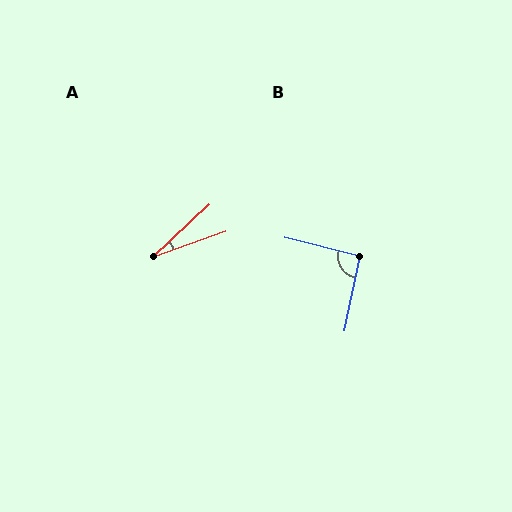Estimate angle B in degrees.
Approximately 92 degrees.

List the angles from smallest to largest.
A (23°), B (92°).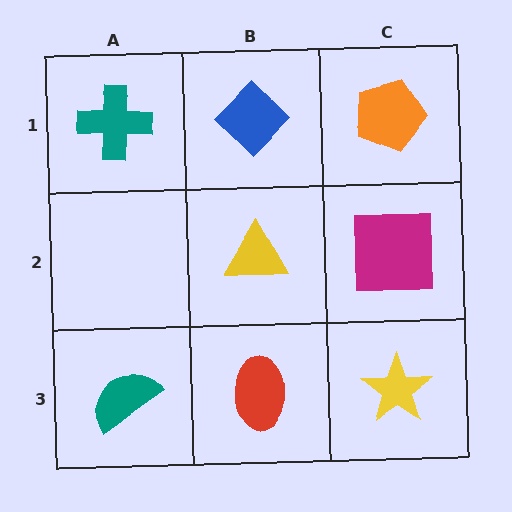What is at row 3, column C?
A yellow star.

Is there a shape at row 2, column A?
No, that cell is empty.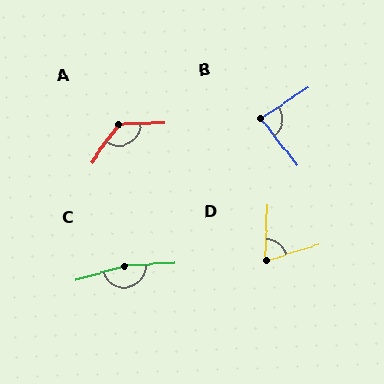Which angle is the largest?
C, at approximately 167 degrees.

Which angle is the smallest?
D, at approximately 71 degrees.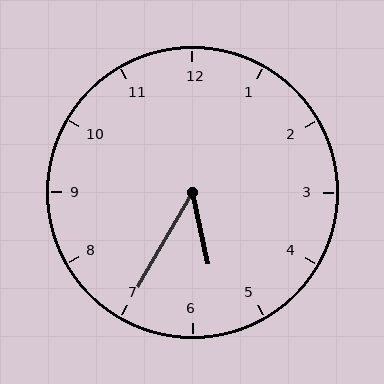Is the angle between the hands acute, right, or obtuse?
It is acute.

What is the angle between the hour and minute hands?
Approximately 42 degrees.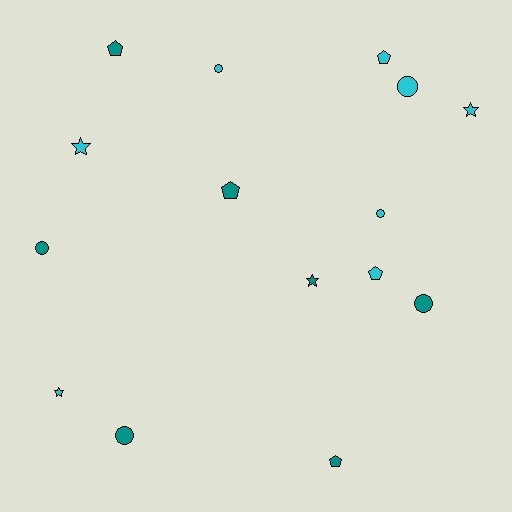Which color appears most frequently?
Cyan, with 8 objects.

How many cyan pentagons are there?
There are 2 cyan pentagons.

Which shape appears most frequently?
Circle, with 6 objects.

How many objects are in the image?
There are 15 objects.